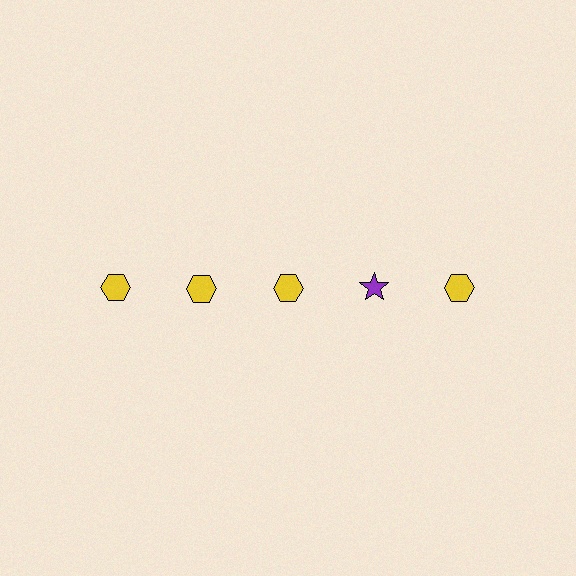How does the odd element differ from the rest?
It differs in both color (purple instead of yellow) and shape (star instead of hexagon).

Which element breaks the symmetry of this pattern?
The purple star in the top row, second from right column breaks the symmetry. All other shapes are yellow hexagons.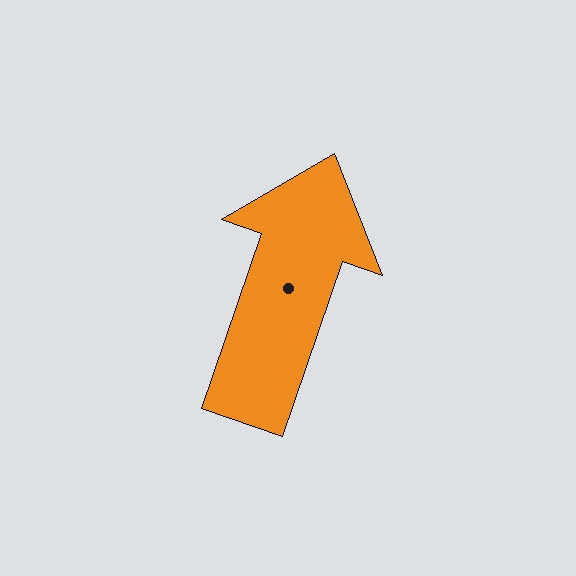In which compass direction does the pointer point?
North.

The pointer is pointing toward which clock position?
Roughly 1 o'clock.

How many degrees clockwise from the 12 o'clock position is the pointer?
Approximately 19 degrees.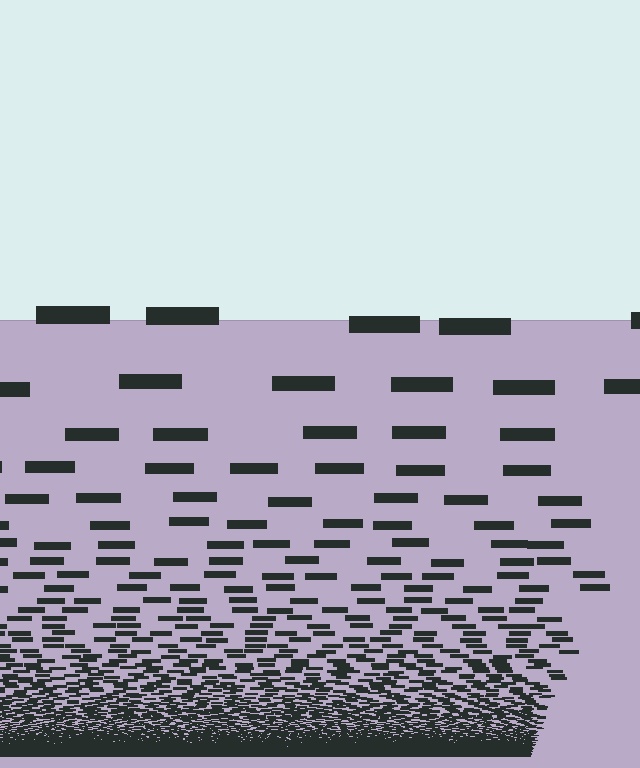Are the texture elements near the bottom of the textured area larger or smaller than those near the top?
Smaller. The gradient is inverted — elements near the bottom are smaller and denser.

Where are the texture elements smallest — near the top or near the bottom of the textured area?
Near the bottom.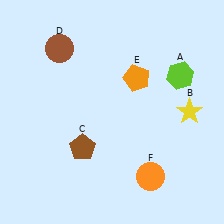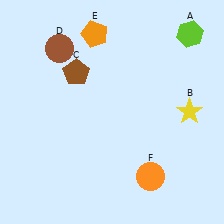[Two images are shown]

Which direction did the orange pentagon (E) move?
The orange pentagon (E) moved up.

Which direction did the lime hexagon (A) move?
The lime hexagon (A) moved up.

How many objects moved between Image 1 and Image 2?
3 objects moved between the two images.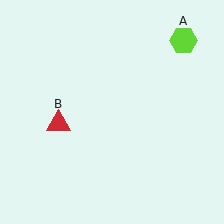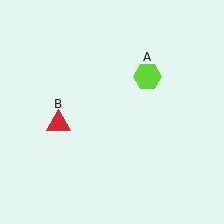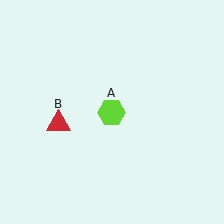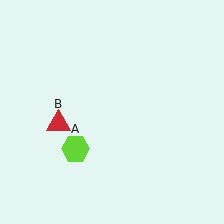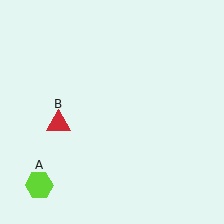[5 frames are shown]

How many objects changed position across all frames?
1 object changed position: lime hexagon (object A).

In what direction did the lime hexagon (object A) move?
The lime hexagon (object A) moved down and to the left.